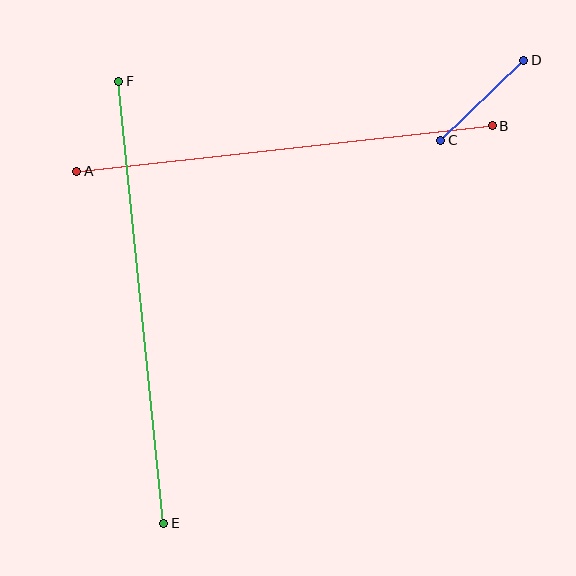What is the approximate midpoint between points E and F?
The midpoint is at approximately (141, 302) pixels.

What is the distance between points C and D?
The distance is approximately 115 pixels.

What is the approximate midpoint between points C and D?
The midpoint is at approximately (482, 100) pixels.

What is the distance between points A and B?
The distance is approximately 418 pixels.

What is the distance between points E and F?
The distance is approximately 444 pixels.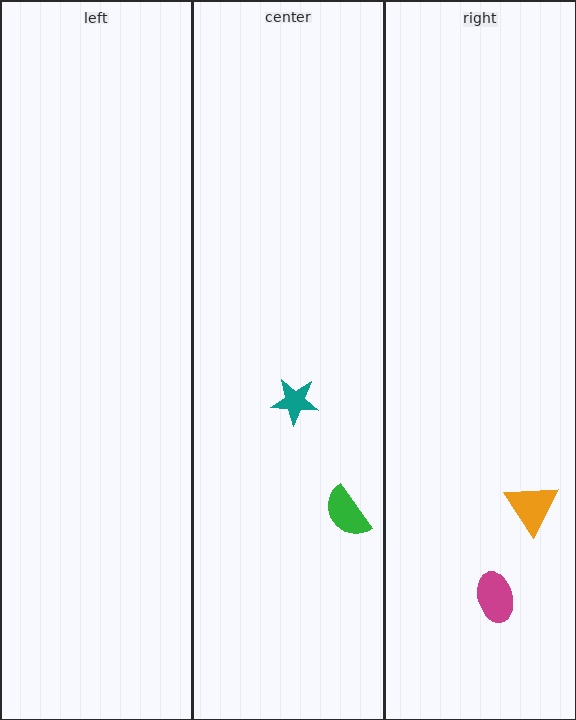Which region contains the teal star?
The center region.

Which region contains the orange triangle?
The right region.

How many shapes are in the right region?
2.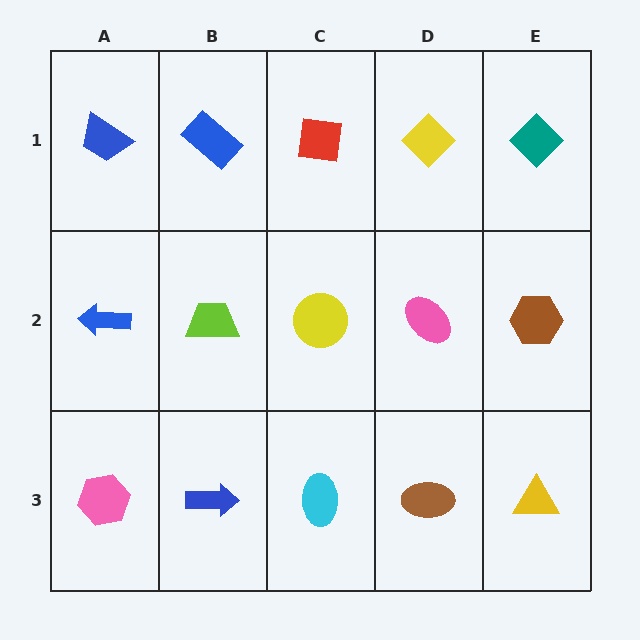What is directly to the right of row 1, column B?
A red square.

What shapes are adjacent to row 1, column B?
A lime trapezoid (row 2, column B), a blue trapezoid (row 1, column A), a red square (row 1, column C).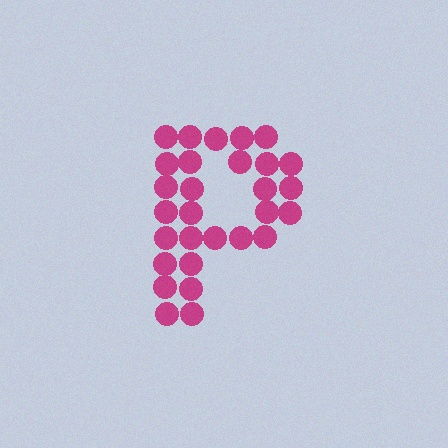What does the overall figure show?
The overall figure shows the letter P.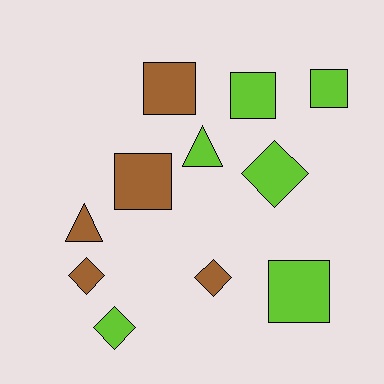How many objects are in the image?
There are 11 objects.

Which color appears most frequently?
Lime, with 6 objects.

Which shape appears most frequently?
Square, with 5 objects.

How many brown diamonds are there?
There are 2 brown diamonds.